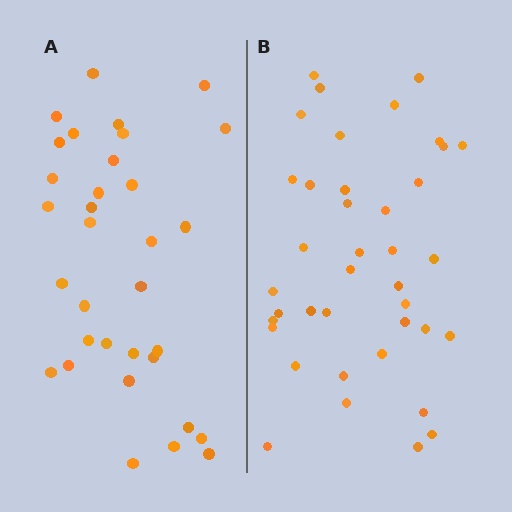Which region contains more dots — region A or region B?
Region B (the right region) has more dots.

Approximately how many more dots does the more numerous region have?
Region B has about 6 more dots than region A.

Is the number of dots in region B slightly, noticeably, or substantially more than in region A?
Region B has only slightly more — the two regions are fairly close. The ratio is roughly 1.2 to 1.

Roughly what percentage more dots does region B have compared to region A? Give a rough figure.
About 20% more.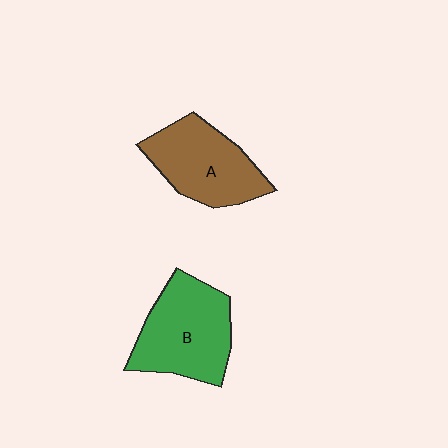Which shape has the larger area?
Shape B (green).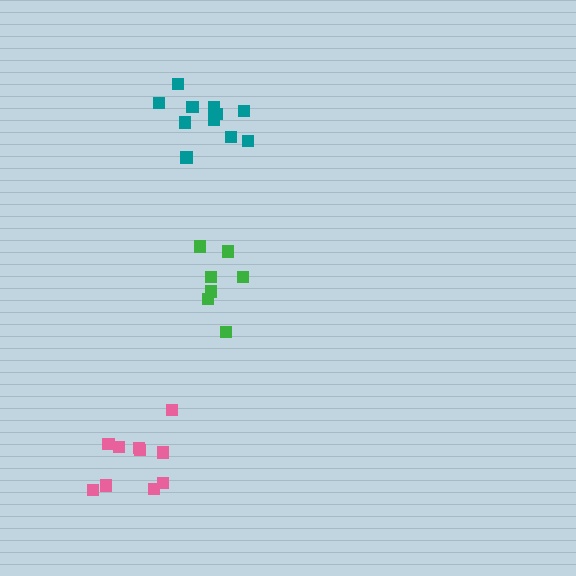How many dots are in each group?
Group 1: 11 dots, Group 2: 7 dots, Group 3: 10 dots (28 total).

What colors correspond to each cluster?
The clusters are colored: teal, green, pink.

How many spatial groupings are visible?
There are 3 spatial groupings.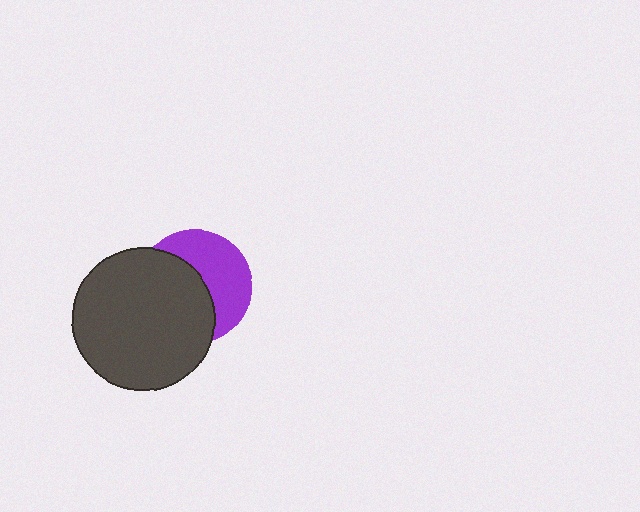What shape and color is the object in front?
The object in front is a dark gray circle.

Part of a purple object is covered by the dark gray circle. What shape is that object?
It is a circle.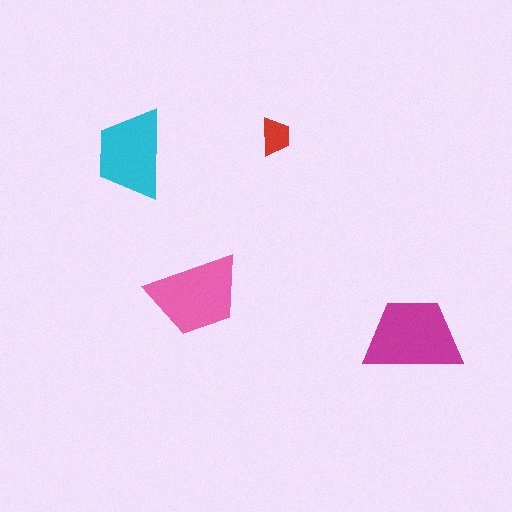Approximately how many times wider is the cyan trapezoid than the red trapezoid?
About 2.5 times wider.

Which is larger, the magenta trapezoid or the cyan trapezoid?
The magenta one.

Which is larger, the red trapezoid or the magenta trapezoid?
The magenta one.